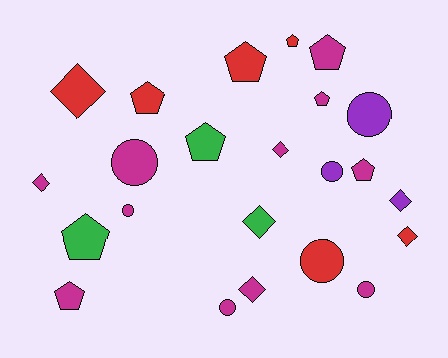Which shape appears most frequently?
Pentagon, with 9 objects.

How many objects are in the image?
There are 23 objects.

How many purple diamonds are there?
There is 1 purple diamond.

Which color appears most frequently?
Magenta, with 11 objects.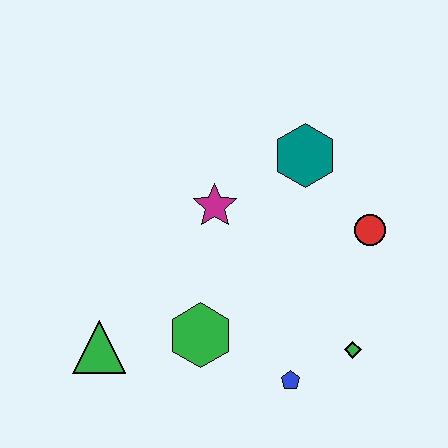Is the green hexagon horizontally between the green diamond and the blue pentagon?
No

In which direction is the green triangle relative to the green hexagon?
The green triangle is to the left of the green hexagon.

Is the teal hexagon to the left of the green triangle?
No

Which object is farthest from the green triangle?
The red circle is farthest from the green triangle.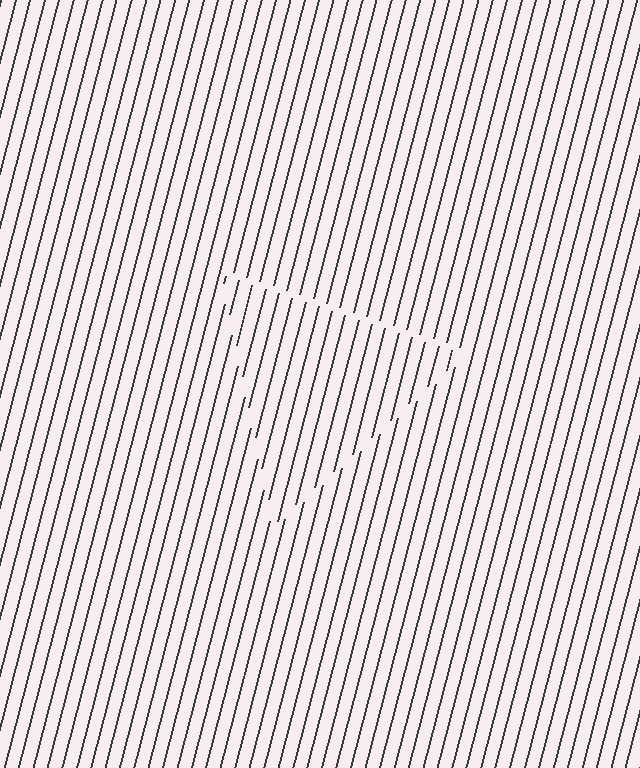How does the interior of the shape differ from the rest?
The interior of the shape contains the same grating, shifted by half a period — the contour is defined by the phase discontinuity where line-ends from the inner and outer gratings abut.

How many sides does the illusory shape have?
3 sides — the line-ends trace a triangle.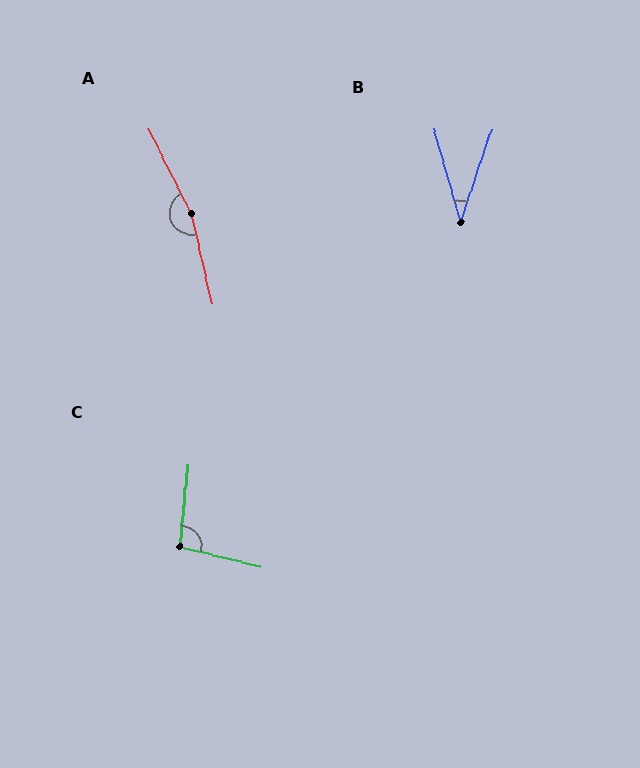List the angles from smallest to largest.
B (34°), C (98°), A (166°).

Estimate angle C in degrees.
Approximately 98 degrees.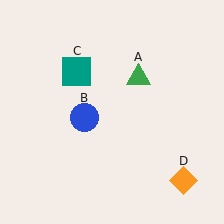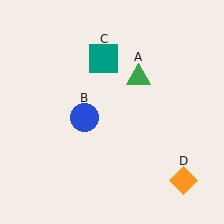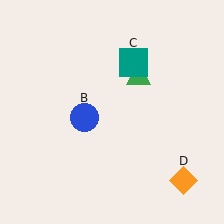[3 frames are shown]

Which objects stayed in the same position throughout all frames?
Green triangle (object A) and blue circle (object B) and orange diamond (object D) remained stationary.